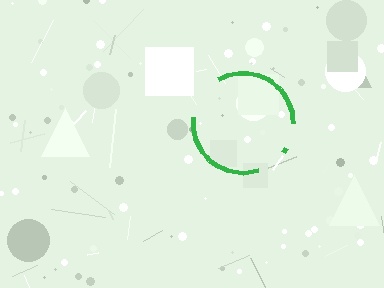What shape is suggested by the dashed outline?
The dashed outline suggests a circle.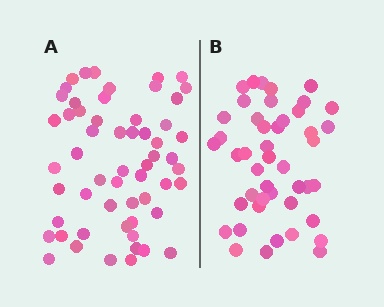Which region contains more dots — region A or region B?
Region A (the left region) has more dots.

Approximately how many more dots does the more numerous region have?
Region A has roughly 12 or so more dots than region B.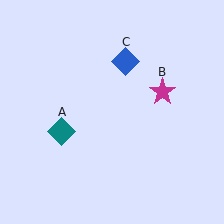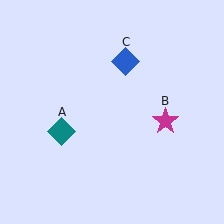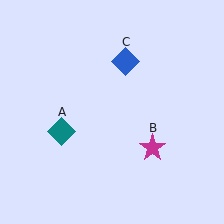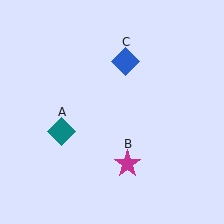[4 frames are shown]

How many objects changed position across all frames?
1 object changed position: magenta star (object B).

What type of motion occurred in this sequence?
The magenta star (object B) rotated clockwise around the center of the scene.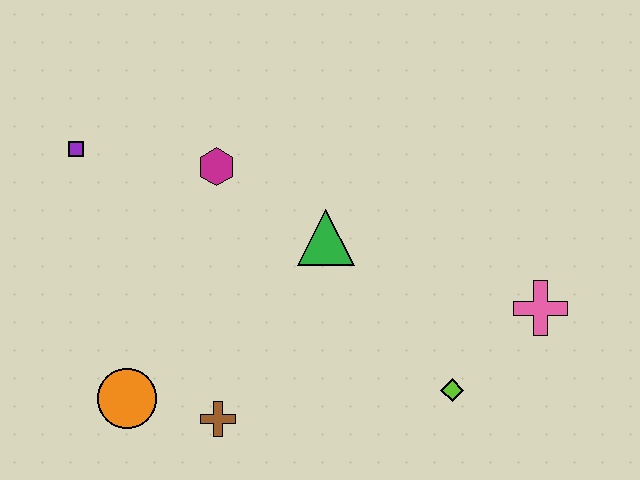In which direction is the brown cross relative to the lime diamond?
The brown cross is to the left of the lime diamond.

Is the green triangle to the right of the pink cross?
No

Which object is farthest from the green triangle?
The purple square is farthest from the green triangle.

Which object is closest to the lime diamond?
The pink cross is closest to the lime diamond.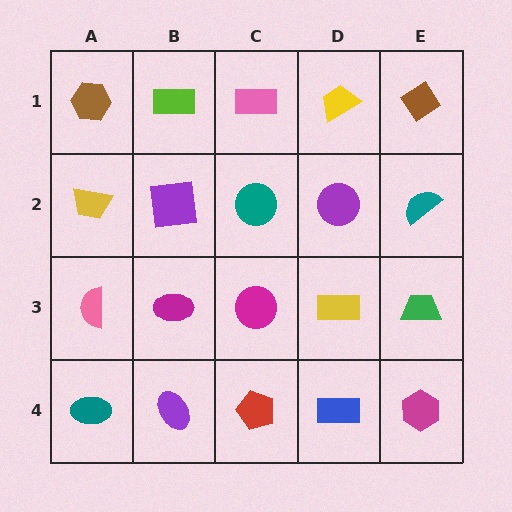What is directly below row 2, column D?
A yellow rectangle.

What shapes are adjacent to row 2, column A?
A brown hexagon (row 1, column A), a pink semicircle (row 3, column A), a purple square (row 2, column B).